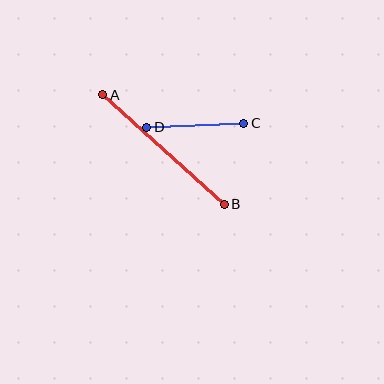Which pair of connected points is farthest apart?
Points A and B are farthest apart.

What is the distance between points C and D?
The distance is approximately 97 pixels.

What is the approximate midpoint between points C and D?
The midpoint is at approximately (195, 125) pixels.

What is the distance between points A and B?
The distance is approximately 164 pixels.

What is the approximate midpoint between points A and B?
The midpoint is at approximately (164, 149) pixels.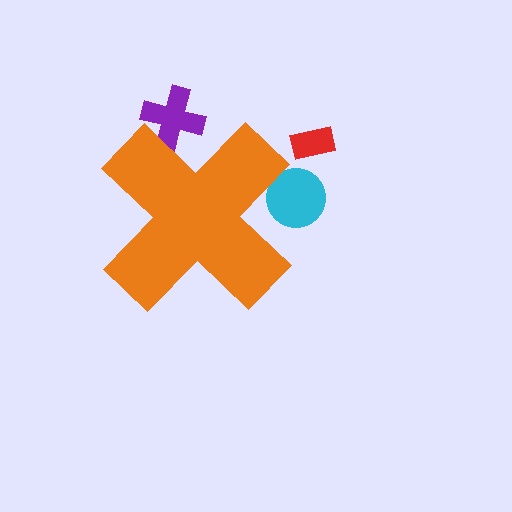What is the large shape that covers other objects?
An orange cross.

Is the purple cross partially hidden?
Yes, the purple cross is partially hidden behind the orange cross.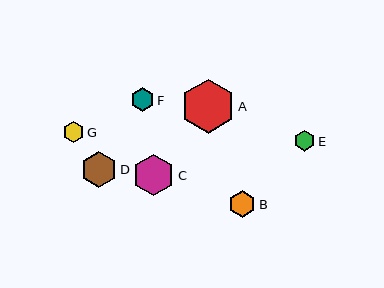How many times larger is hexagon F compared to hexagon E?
Hexagon F is approximately 1.1 times the size of hexagon E.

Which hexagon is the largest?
Hexagon A is the largest with a size of approximately 54 pixels.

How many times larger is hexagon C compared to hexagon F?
Hexagon C is approximately 1.7 times the size of hexagon F.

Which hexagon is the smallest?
Hexagon E is the smallest with a size of approximately 21 pixels.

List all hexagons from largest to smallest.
From largest to smallest: A, C, D, B, F, G, E.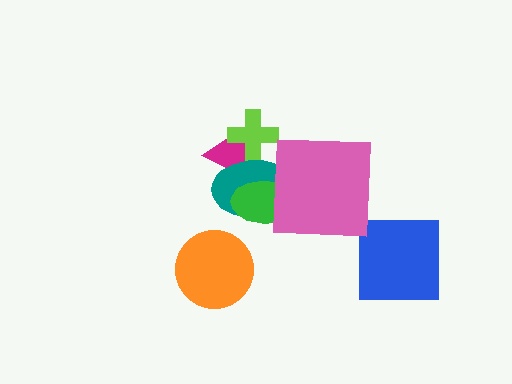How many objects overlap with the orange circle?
0 objects overlap with the orange circle.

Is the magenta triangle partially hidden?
Yes, it is partially covered by another shape.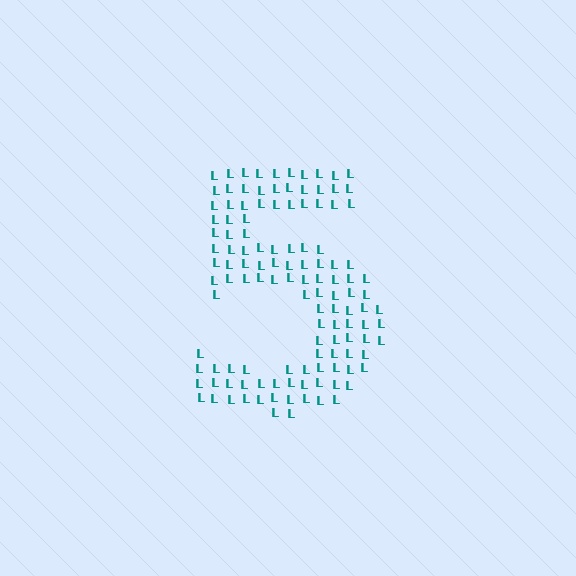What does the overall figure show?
The overall figure shows the digit 5.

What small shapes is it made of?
It is made of small letter L's.